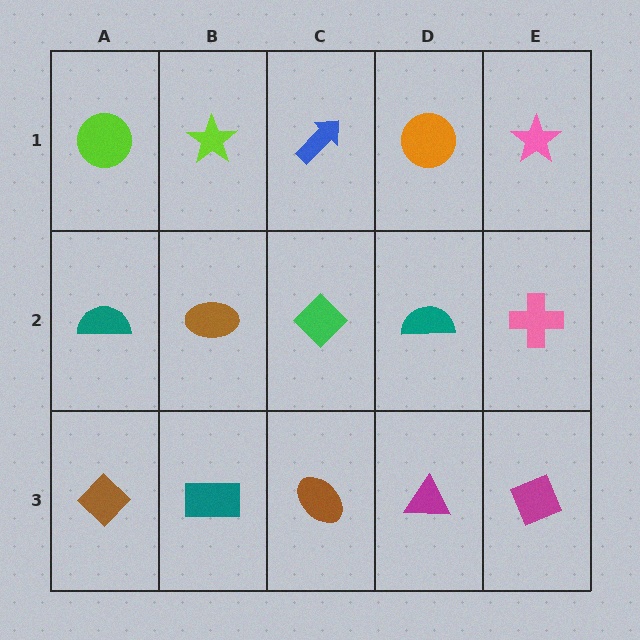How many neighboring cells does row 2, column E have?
3.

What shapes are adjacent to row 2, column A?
A lime circle (row 1, column A), a brown diamond (row 3, column A), a brown ellipse (row 2, column B).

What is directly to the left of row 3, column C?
A teal rectangle.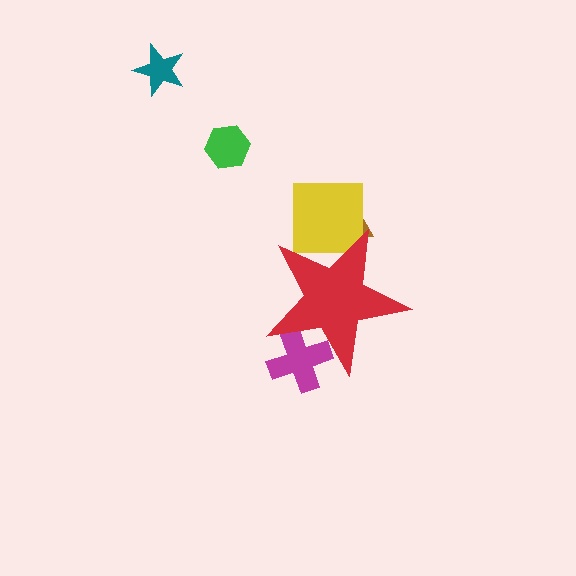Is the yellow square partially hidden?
Yes, the yellow square is partially hidden behind the red star.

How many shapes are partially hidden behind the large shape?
3 shapes are partially hidden.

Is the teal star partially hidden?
No, the teal star is fully visible.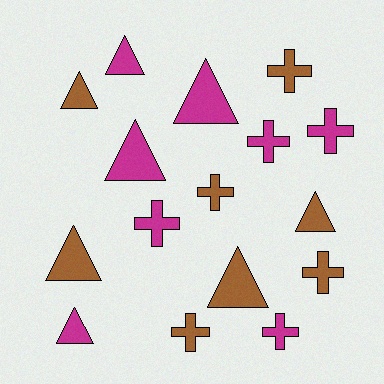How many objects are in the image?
There are 16 objects.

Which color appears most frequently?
Brown, with 8 objects.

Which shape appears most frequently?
Triangle, with 8 objects.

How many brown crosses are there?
There are 4 brown crosses.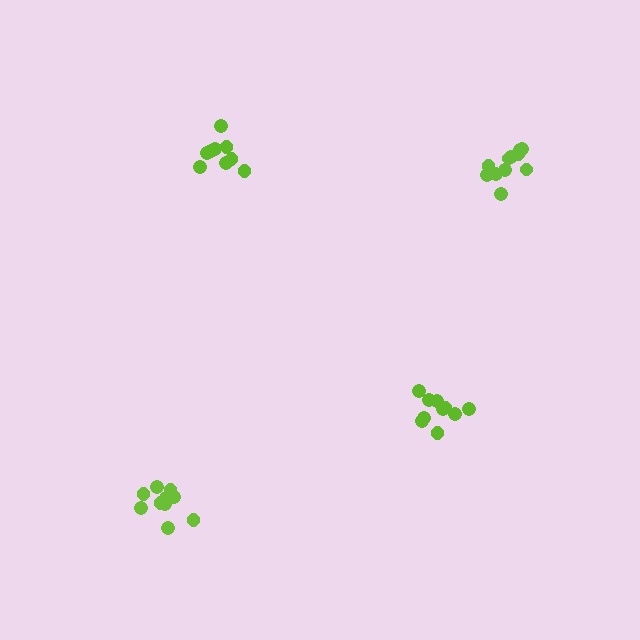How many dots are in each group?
Group 1: 10 dots, Group 2: 9 dots, Group 3: 10 dots, Group 4: 11 dots (40 total).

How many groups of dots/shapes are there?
There are 4 groups.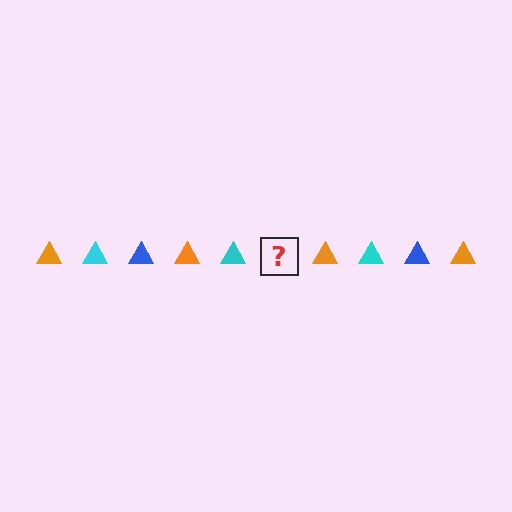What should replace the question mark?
The question mark should be replaced with a blue triangle.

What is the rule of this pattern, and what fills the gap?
The rule is that the pattern cycles through orange, cyan, blue triangles. The gap should be filled with a blue triangle.